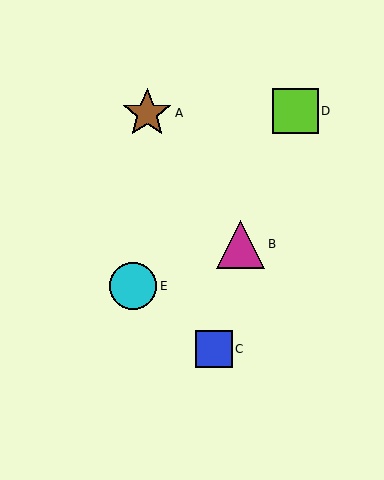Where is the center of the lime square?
The center of the lime square is at (295, 111).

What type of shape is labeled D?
Shape D is a lime square.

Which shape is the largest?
The brown star (labeled A) is the largest.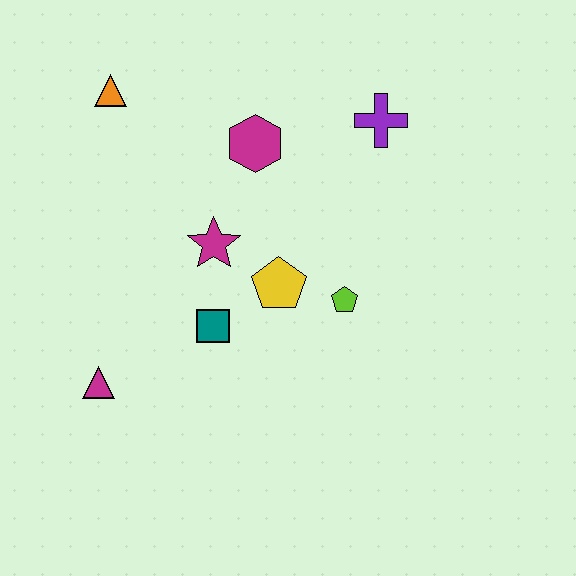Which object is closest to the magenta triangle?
The teal square is closest to the magenta triangle.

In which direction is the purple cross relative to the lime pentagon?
The purple cross is above the lime pentagon.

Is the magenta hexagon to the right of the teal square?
Yes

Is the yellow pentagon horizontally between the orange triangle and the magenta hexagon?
No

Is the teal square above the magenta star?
No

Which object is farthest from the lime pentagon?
The orange triangle is farthest from the lime pentagon.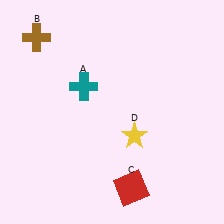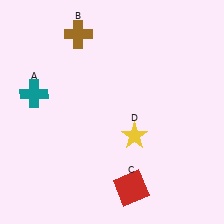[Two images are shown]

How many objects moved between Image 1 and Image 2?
2 objects moved between the two images.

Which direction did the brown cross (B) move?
The brown cross (B) moved right.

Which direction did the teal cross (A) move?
The teal cross (A) moved left.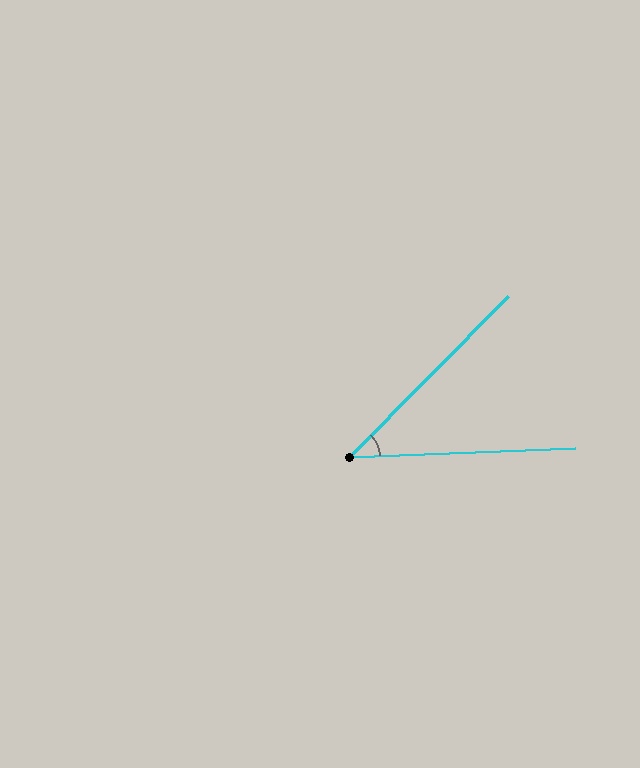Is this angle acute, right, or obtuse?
It is acute.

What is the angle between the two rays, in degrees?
Approximately 43 degrees.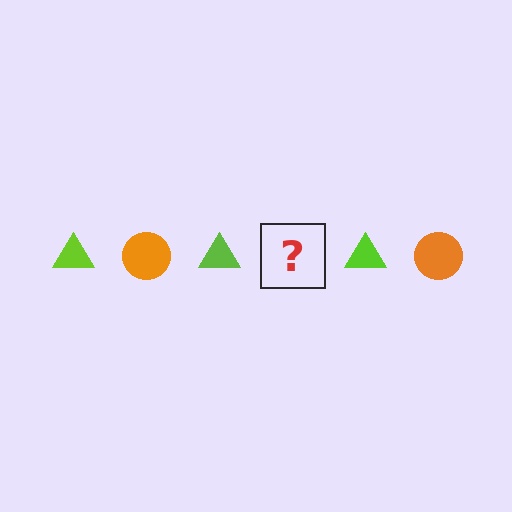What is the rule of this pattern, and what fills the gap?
The rule is that the pattern alternates between lime triangle and orange circle. The gap should be filled with an orange circle.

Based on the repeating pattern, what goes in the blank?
The blank should be an orange circle.